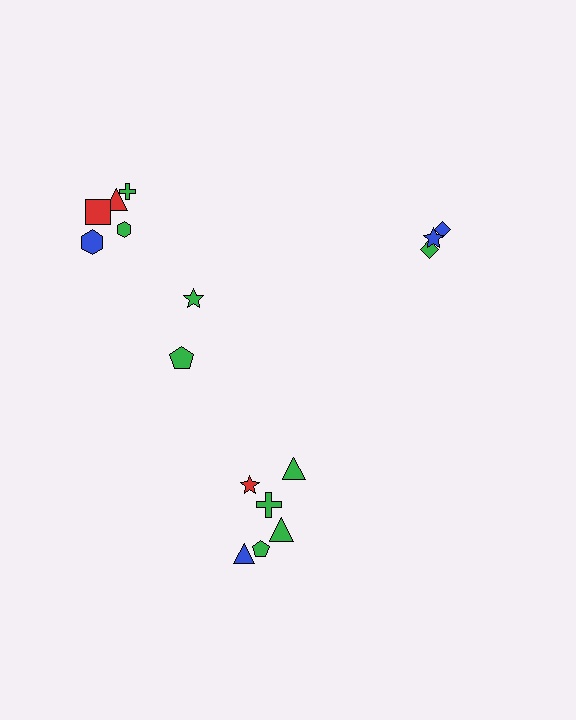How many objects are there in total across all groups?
There are 16 objects.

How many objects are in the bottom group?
There are 6 objects.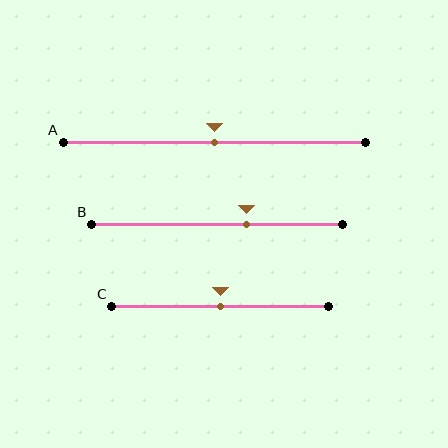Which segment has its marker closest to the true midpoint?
Segment A has its marker closest to the true midpoint.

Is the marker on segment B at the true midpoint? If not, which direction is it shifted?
No, the marker on segment B is shifted to the right by about 12% of the segment length.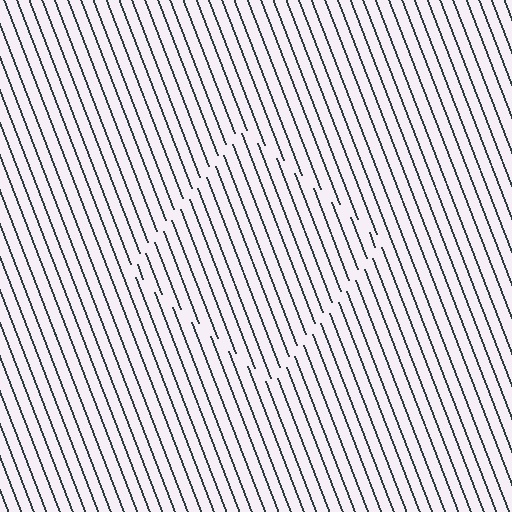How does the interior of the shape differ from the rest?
The interior of the shape contains the same grating, shifted by half a period — the contour is defined by the phase discontinuity where line-ends from the inner and outer gratings abut.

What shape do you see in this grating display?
An illusory square. The interior of the shape contains the same grating, shifted by half a period — the contour is defined by the phase discontinuity where line-ends from the inner and outer gratings abut.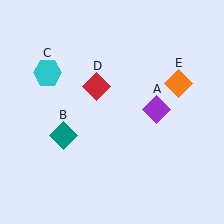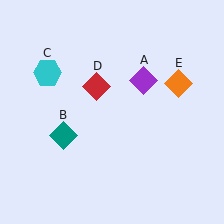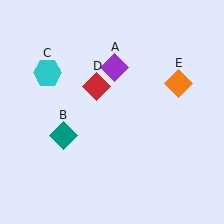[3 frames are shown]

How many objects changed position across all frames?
1 object changed position: purple diamond (object A).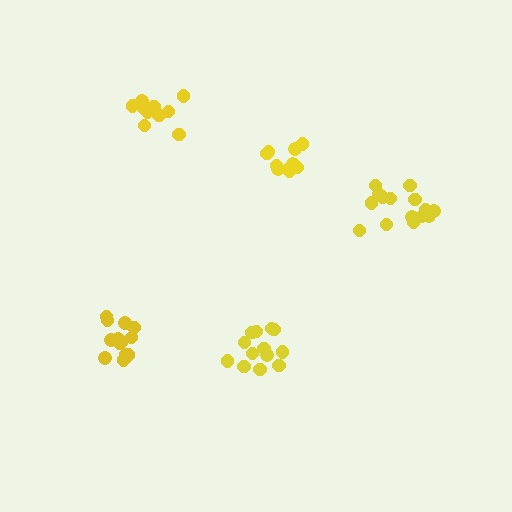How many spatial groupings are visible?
There are 5 spatial groupings.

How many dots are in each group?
Group 1: 10 dots, Group 2: 13 dots, Group 3: 10 dots, Group 4: 13 dots, Group 5: 15 dots (61 total).